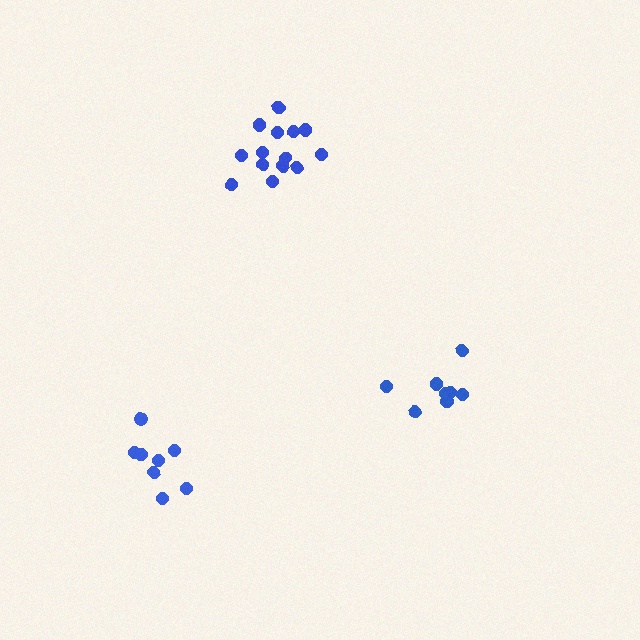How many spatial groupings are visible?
There are 3 spatial groupings.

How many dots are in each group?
Group 1: 8 dots, Group 2: 8 dots, Group 3: 14 dots (30 total).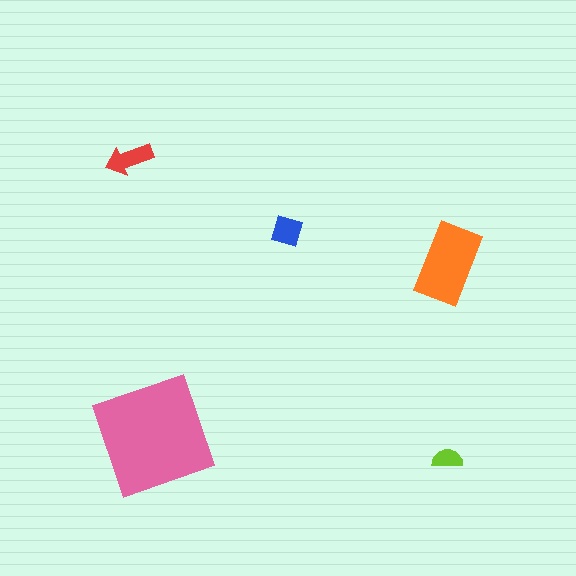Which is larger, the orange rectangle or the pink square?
The pink square.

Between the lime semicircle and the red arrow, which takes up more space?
The red arrow.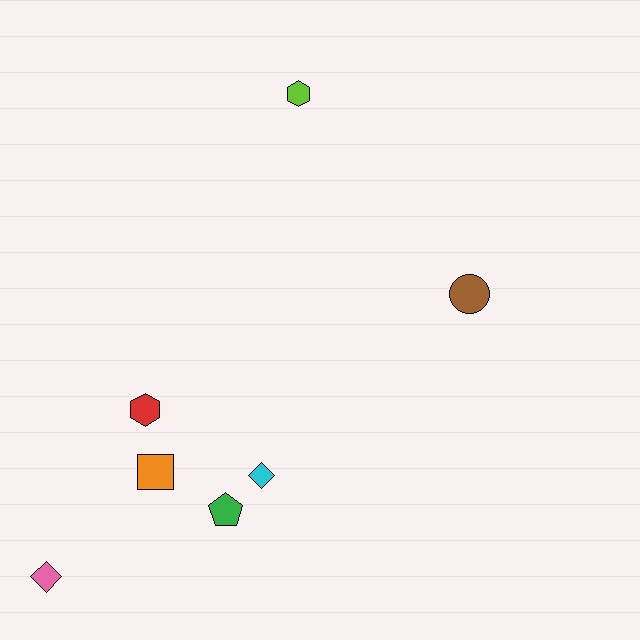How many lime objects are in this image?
There is 1 lime object.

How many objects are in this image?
There are 7 objects.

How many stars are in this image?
There are no stars.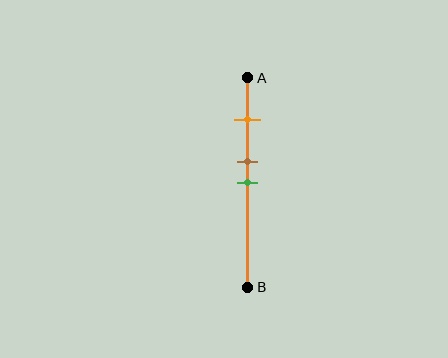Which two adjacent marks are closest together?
The brown and green marks are the closest adjacent pair.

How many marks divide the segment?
There are 3 marks dividing the segment.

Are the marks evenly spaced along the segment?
No, the marks are not evenly spaced.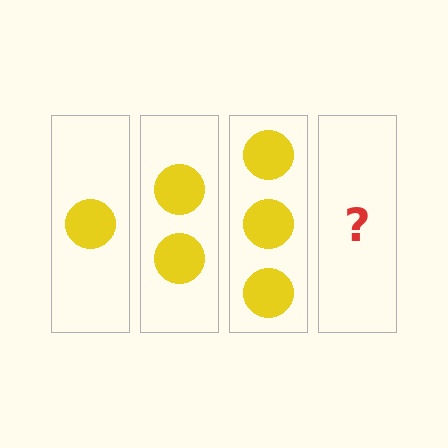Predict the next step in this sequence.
The next step is 4 circles.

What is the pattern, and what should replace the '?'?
The pattern is that each step adds one more circle. The '?' should be 4 circles.